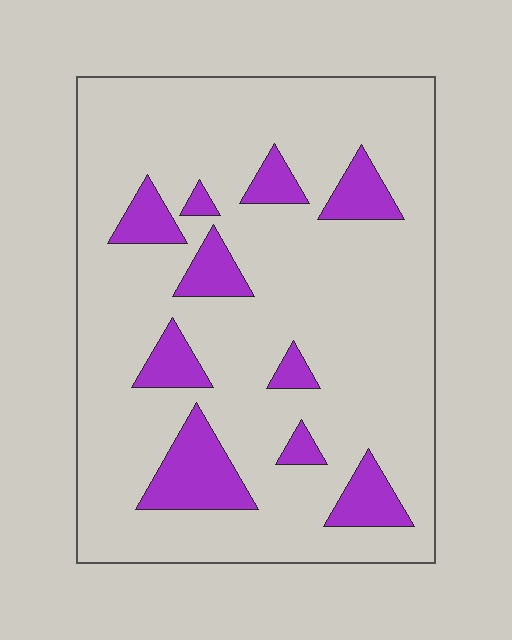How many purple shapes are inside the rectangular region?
10.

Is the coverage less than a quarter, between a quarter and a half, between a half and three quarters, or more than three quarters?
Less than a quarter.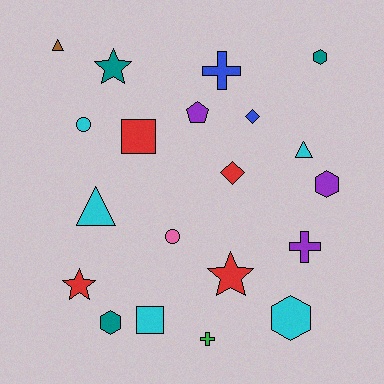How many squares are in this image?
There are 2 squares.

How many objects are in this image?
There are 20 objects.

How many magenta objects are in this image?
There are no magenta objects.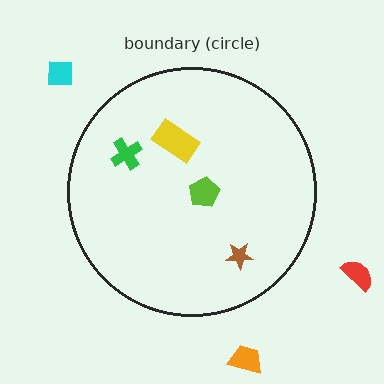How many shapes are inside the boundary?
4 inside, 3 outside.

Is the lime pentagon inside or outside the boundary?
Inside.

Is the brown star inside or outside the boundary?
Inside.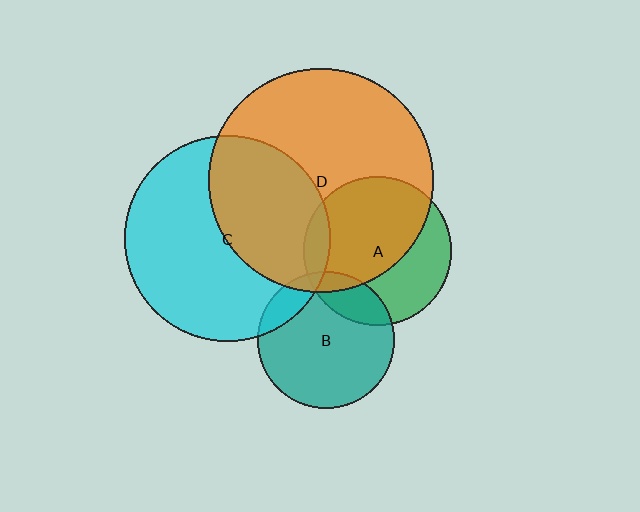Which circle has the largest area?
Circle D (orange).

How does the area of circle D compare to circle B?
Approximately 2.7 times.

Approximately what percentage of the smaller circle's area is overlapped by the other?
Approximately 60%.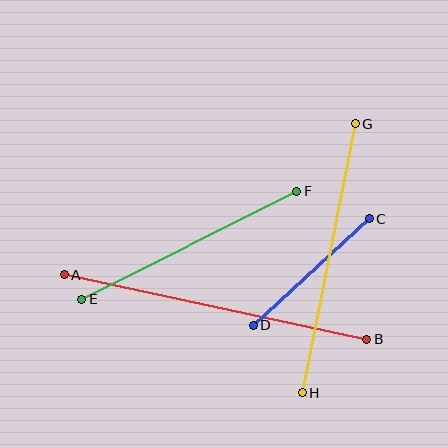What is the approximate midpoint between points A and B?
The midpoint is at approximately (216, 307) pixels.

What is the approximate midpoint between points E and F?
The midpoint is at approximately (189, 245) pixels.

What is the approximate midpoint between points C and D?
The midpoint is at approximately (311, 272) pixels.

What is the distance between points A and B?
The distance is approximately 310 pixels.